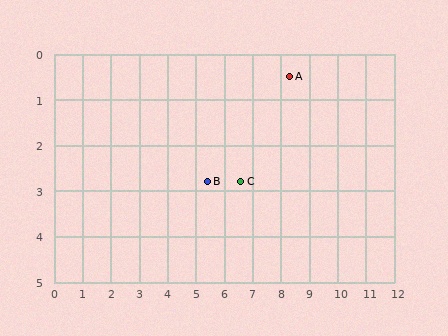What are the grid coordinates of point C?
Point C is at approximately (6.6, 2.8).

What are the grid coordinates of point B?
Point B is at approximately (5.4, 2.8).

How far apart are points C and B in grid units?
Points C and B are about 1.2 grid units apart.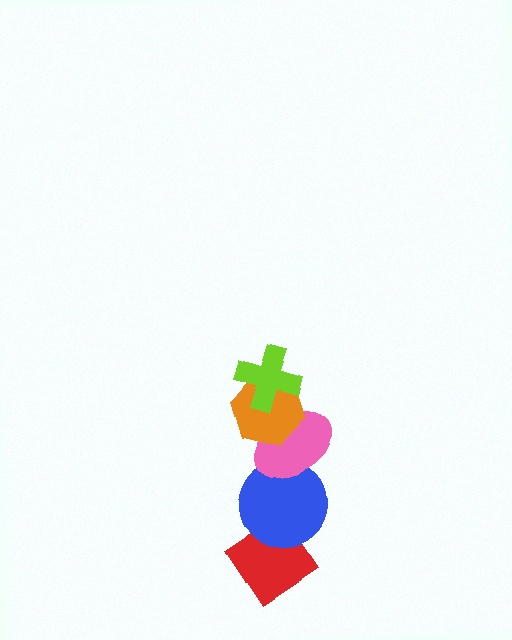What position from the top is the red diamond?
The red diamond is 5th from the top.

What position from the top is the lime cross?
The lime cross is 1st from the top.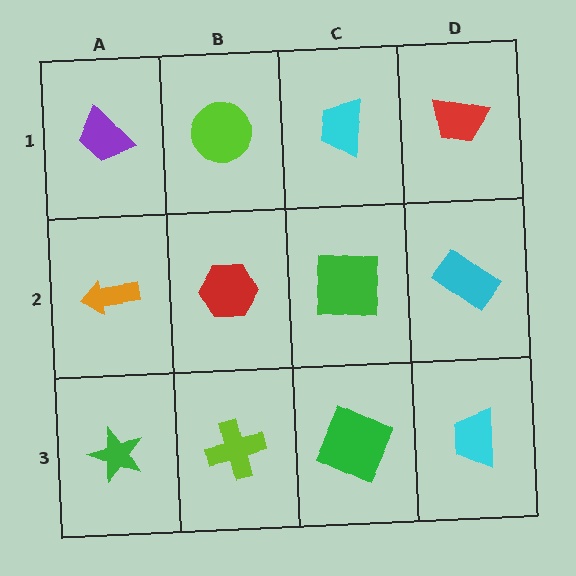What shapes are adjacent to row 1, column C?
A green square (row 2, column C), a lime circle (row 1, column B), a red trapezoid (row 1, column D).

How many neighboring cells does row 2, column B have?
4.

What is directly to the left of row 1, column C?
A lime circle.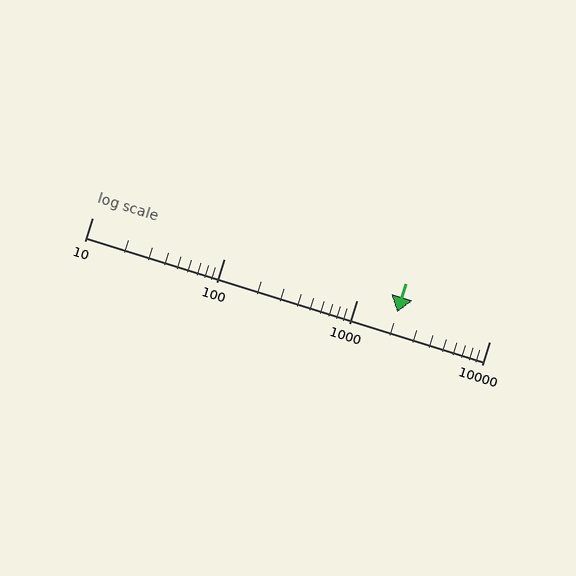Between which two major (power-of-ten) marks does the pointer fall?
The pointer is between 1000 and 10000.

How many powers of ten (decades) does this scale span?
The scale spans 3 decades, from 10 to 10000.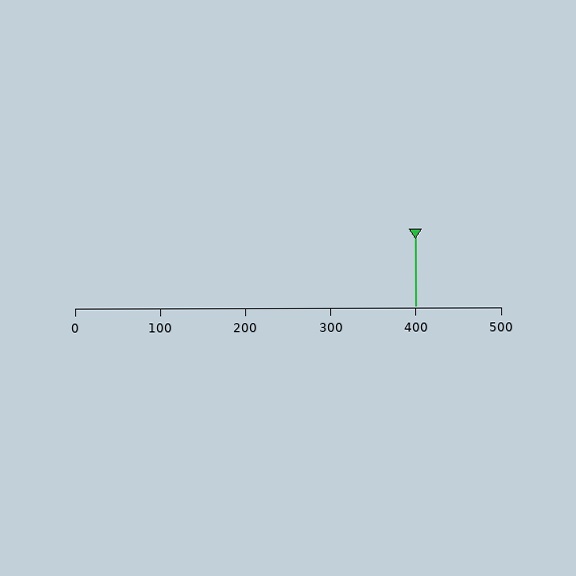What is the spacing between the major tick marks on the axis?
The major ticks are spaced 100 apart.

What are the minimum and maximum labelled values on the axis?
The axis runs from 0 to 500.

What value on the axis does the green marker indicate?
The marker indicates approximately 400.